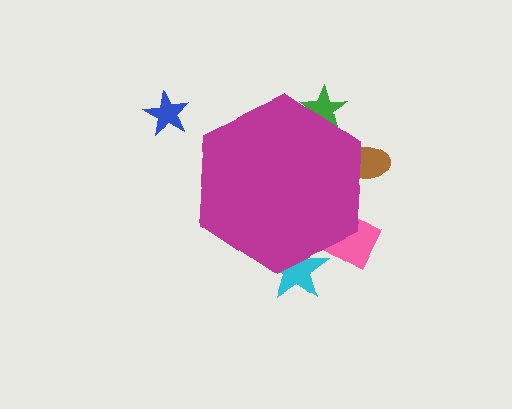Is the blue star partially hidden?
No, the blue star is fully visible.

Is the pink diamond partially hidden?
Yes, the pink diamond is partially hidden behind the magenta hexagon.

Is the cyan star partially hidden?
Yes, the cyan star is partially hidden behind the magenta hexagon.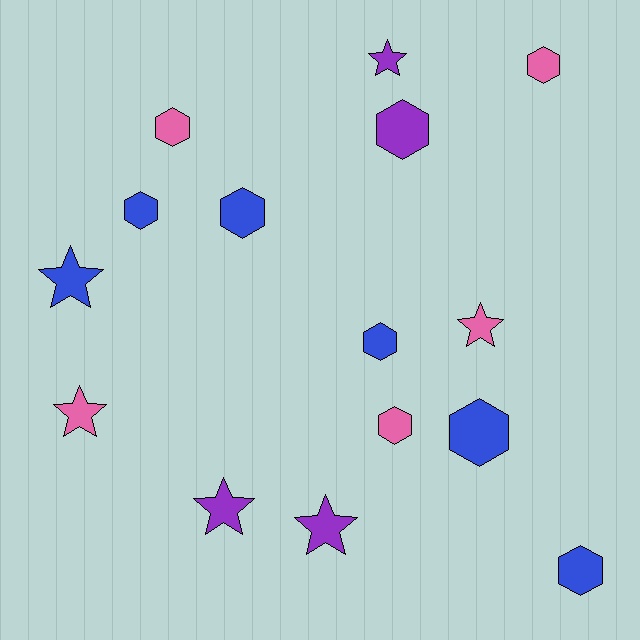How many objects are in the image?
There are 15 objects.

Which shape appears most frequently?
Hexagon, with 9 objects.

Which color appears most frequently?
Blue, with 6 objects.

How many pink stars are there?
There are 2 pink stars.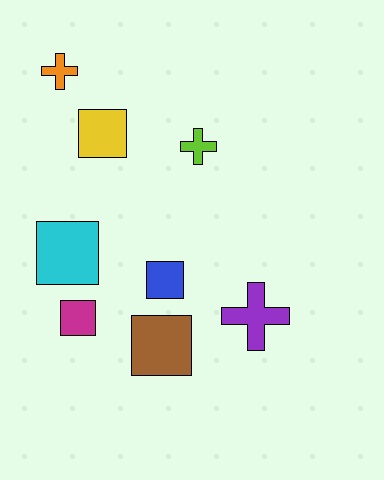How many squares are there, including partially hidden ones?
There are 5 squares.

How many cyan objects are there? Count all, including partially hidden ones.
There is 1 cyan object.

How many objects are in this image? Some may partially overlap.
There are 8 objects.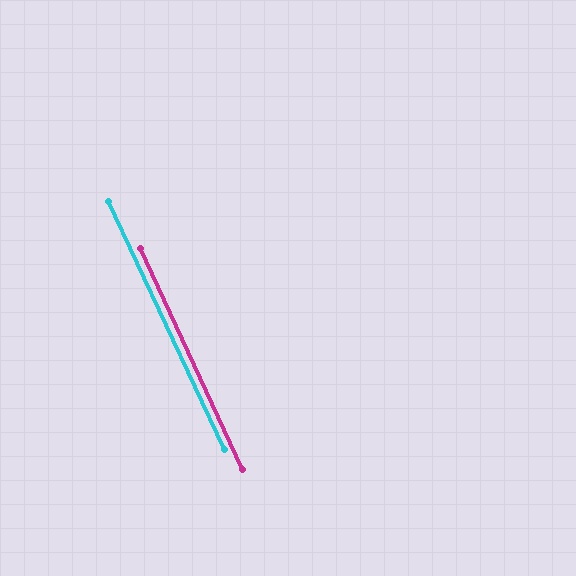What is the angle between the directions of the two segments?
Approximately 0 degrees.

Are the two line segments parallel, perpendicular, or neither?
Parallel — their directions differ by only 0.1°.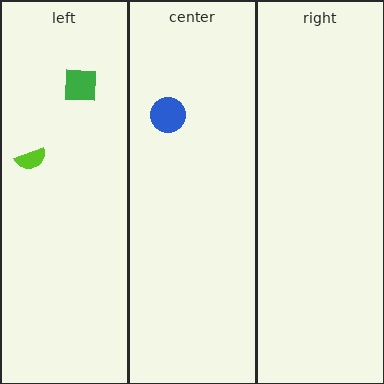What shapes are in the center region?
The blue circle.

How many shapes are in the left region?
2.